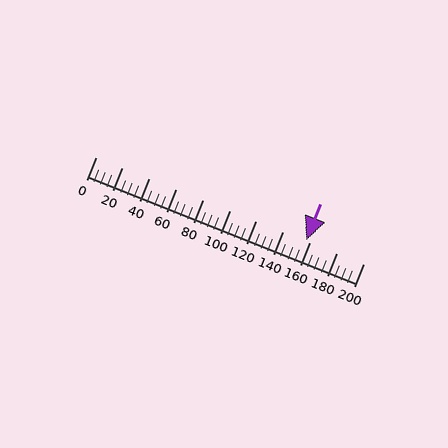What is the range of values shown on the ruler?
The ruler shows values from 0 to 200.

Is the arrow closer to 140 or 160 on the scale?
The arrow is closer to 160.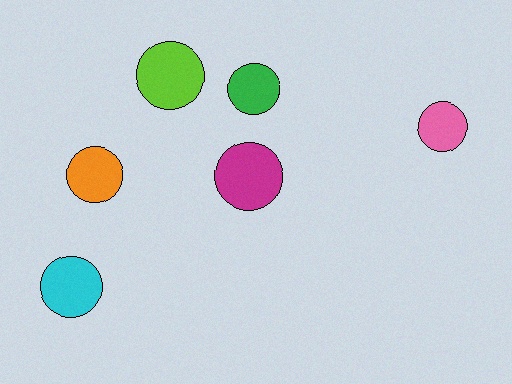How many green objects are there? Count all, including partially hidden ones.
There is 1 green object.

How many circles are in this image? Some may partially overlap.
There are 6 circles.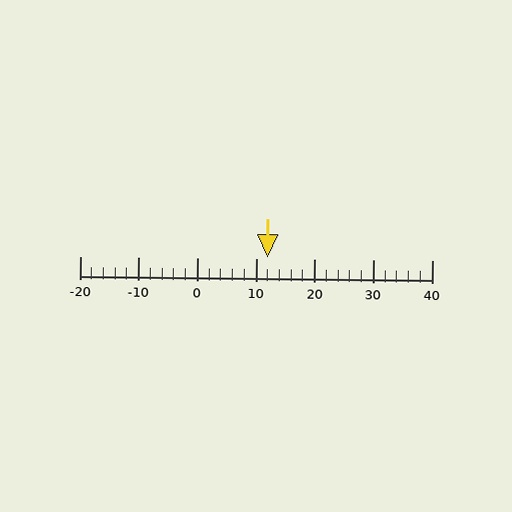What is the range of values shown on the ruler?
The ruler shows values from -20 to 40.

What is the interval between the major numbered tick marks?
The major tick marks are spaced 10 units apart.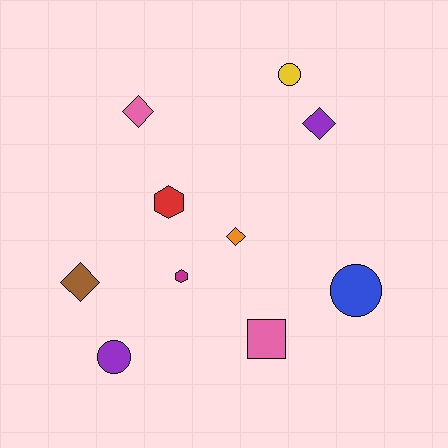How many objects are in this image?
There are 10 objects.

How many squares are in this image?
There is 1 square.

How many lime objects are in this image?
There are no lime objects.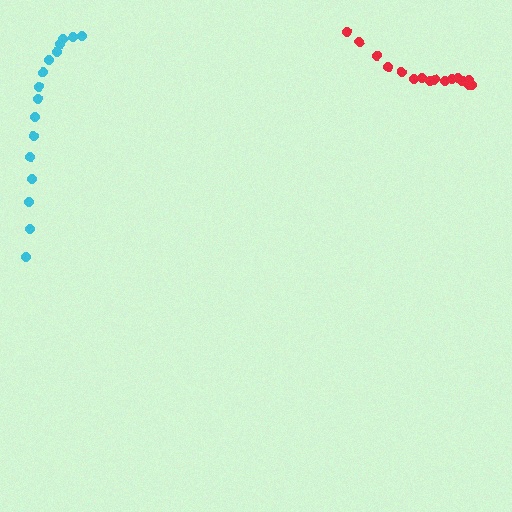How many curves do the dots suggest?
There are 2 distinct paths.